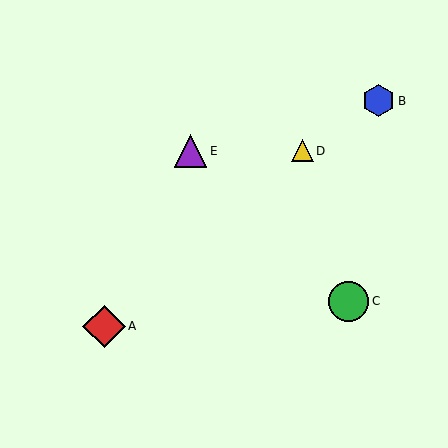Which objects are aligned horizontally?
Objects D, E are aligned horizontally.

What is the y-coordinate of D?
Object D is at y≈151.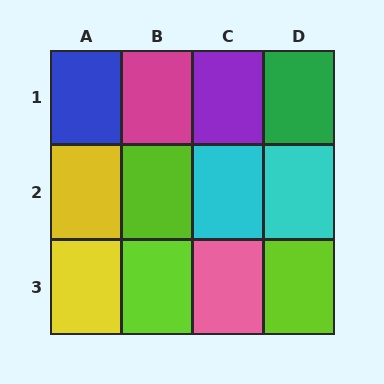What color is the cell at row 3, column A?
Yellow.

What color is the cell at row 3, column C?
Pink.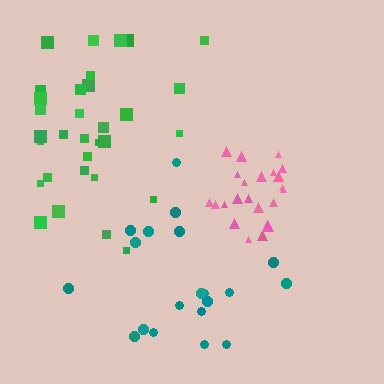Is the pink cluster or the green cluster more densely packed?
Pink.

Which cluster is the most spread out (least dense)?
Teal.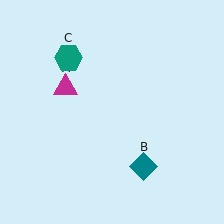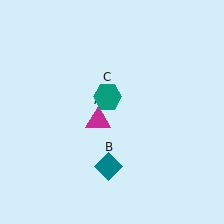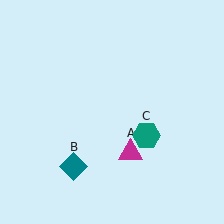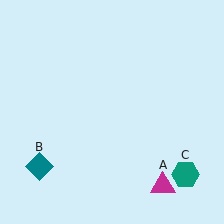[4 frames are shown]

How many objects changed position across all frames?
3 objects changed position: magenta triangle (object A), teal diamond (object B), teal hexagon (object C).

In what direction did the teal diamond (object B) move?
The teal diamond (object B) moved left.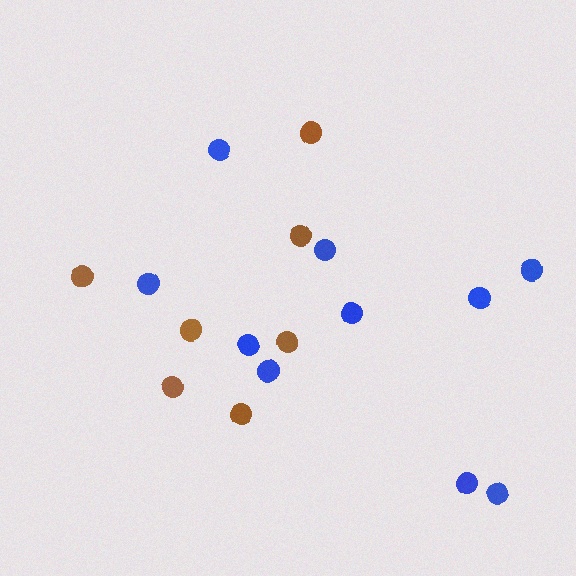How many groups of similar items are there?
There are 2 groups: one group of brown circles (7) and one group of blue circles (10).